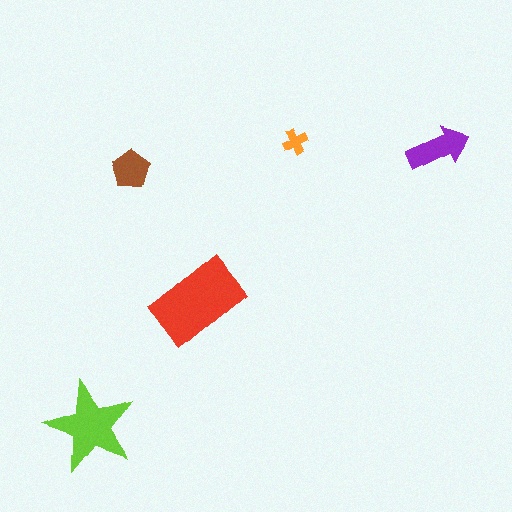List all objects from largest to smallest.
The red rectangle, the lime star, the purple arrow, the brown pentagon, the orange cross.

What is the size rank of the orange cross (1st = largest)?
5th.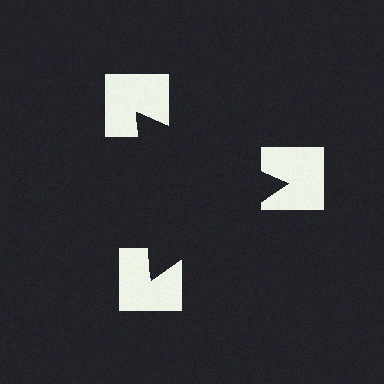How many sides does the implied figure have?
3 sides.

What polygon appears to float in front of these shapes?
An illusory triangle — its edges are inferred from the aligned wedge cuts in the notched squares, not physically drawn.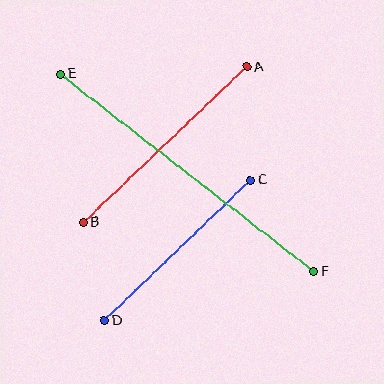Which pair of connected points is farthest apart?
Points E and F are farthest apart.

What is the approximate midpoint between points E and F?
The midpoint is at approximately (187, 173) pixels.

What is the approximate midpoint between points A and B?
The midpoint is at approximately (165, 145) pixels.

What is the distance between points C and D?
The distance is approximately 203 pixels.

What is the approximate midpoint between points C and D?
The midpoint is at approximately (177, 250) pixels.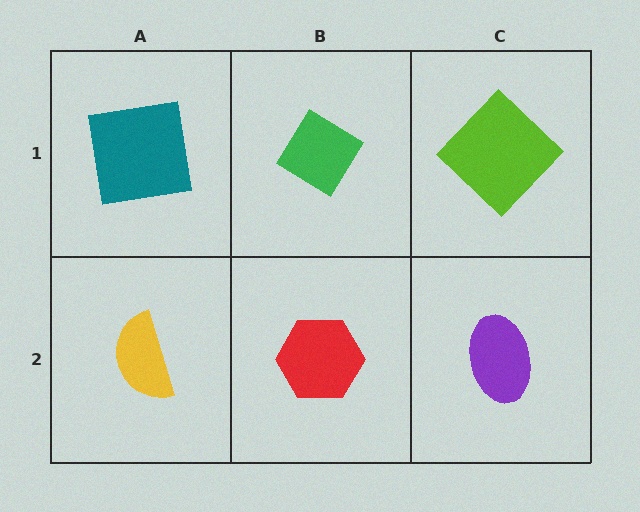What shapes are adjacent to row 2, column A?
A teal square (row 1, column A), a red hexagon (row 2, column B).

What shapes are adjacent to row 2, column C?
A lime diamond (row 1, column C), a red hexagon (row 2, column B).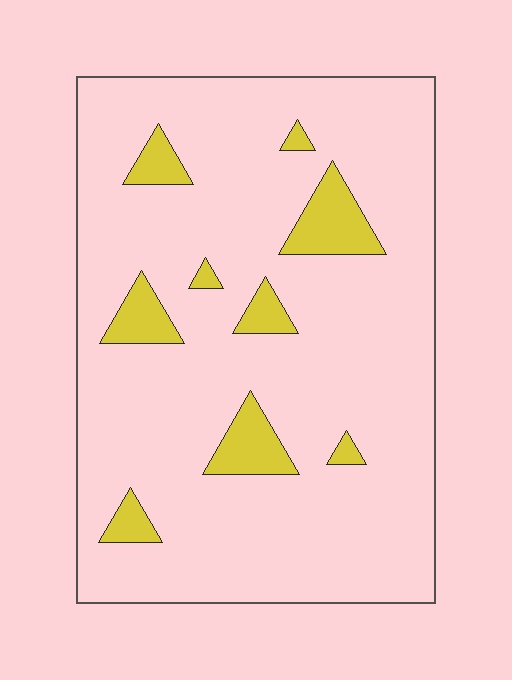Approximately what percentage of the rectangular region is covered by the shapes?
Approximately 10%.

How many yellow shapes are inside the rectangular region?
9.